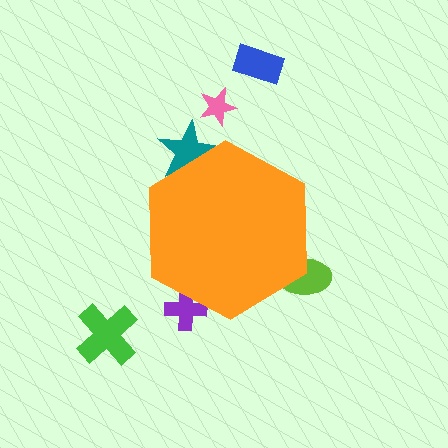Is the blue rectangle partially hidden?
No, the blue rectangle is fully visible.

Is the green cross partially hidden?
No, the green cross is fully visible.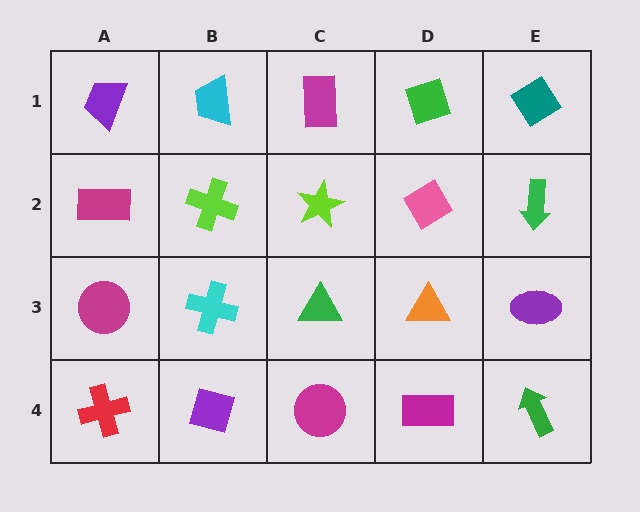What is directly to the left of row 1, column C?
A cyan trapezoid.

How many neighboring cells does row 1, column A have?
2.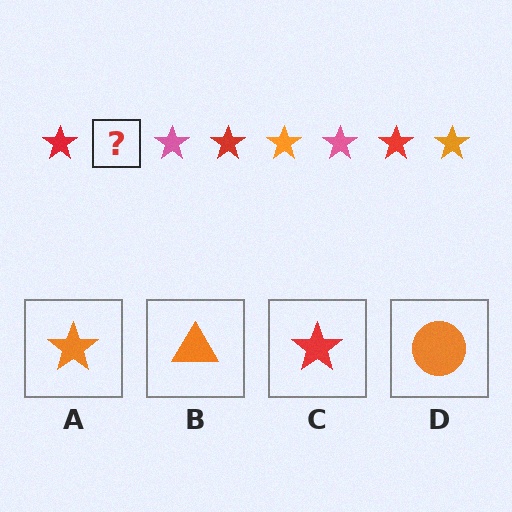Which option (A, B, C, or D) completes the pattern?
A.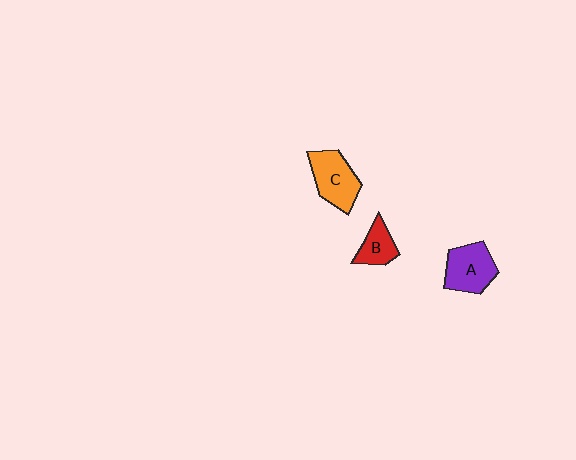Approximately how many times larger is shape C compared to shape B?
Approximately 1.7 times.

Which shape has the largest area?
Shape C (orange).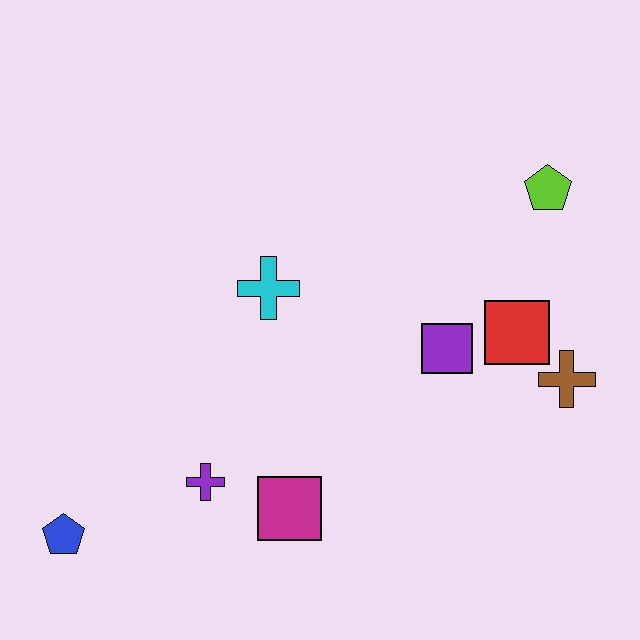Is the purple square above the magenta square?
Yes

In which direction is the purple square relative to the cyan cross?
The purple square is to the right of the cyan cross.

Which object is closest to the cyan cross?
The purple square is closest to the cyan cross.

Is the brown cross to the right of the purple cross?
Yes